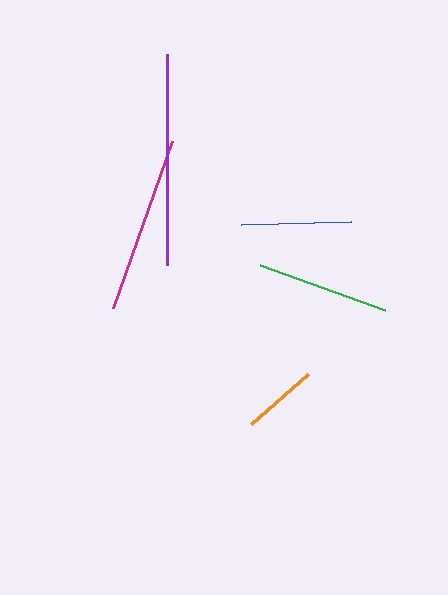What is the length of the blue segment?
The blue segment is approximately 110 pixels long.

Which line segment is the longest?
The purple line is the longest at approximately 212 pixels.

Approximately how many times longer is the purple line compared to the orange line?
The purple line is approximately 2.8 times the length of the orange line.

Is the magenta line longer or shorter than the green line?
The magenta line is longer than the green line.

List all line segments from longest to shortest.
From longest to shortest: purple, magenta, green, blue, orange.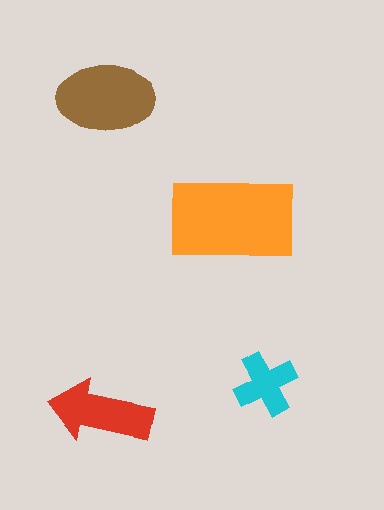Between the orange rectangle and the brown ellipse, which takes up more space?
The orange rectangle.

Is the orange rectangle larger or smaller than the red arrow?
Larger.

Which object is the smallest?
The cyan cross.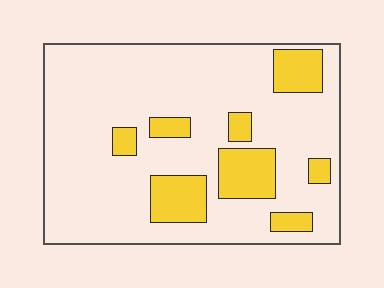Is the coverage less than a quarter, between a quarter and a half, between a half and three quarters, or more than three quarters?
Less than a quarter.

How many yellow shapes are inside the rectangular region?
8.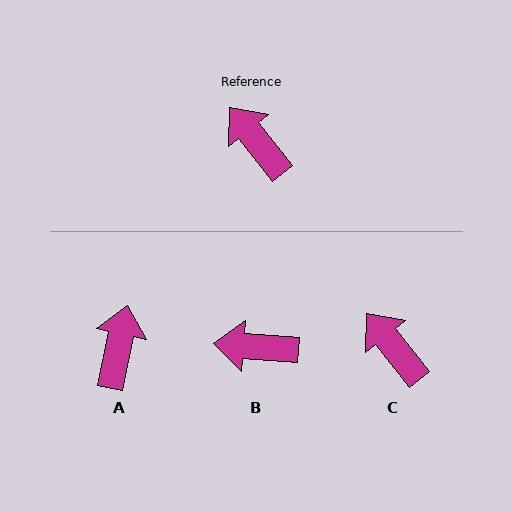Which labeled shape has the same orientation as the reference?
C.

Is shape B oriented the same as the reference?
No, it is off by about 47 degrees.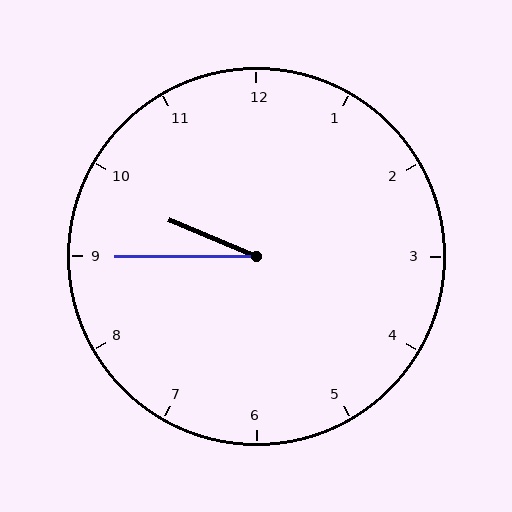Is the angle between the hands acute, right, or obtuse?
It is acute.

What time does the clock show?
9:45.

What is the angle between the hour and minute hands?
Approximately 22 degrees.